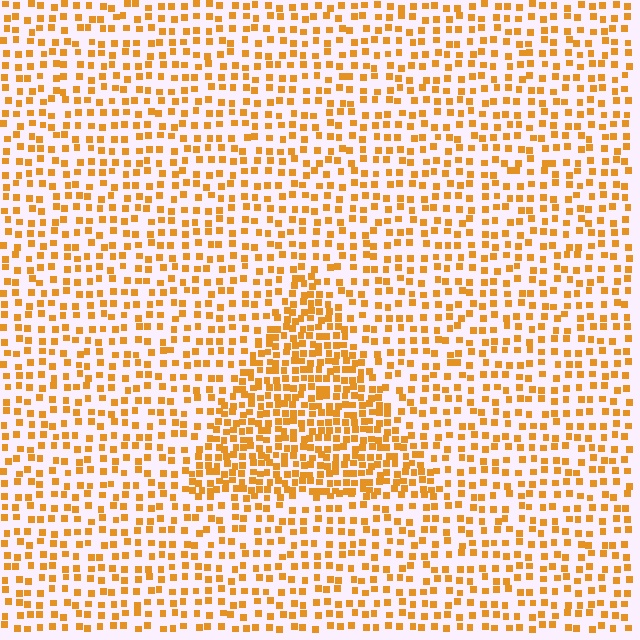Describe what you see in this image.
The image contains small orange elements arranged at two different densities. A triangle-shaped region is visible where the elements are more densely packed than the surrounding area.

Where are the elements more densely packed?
The elements are more densely packed inside the triangle boundary.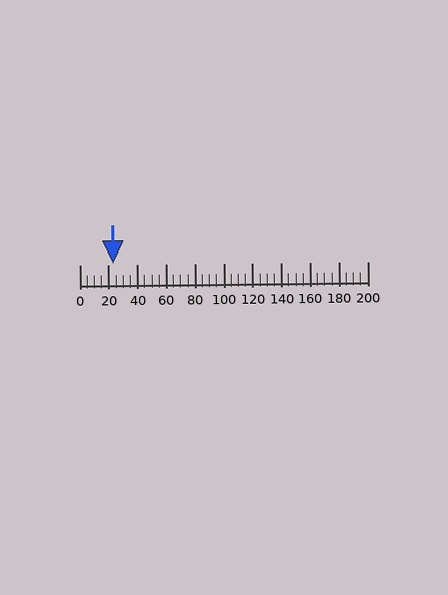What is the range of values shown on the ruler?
The ruler shows values from 0 to 200.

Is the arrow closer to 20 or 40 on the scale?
The arrow is closer to 20.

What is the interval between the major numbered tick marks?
The major tick marks are spaced 20 units apart.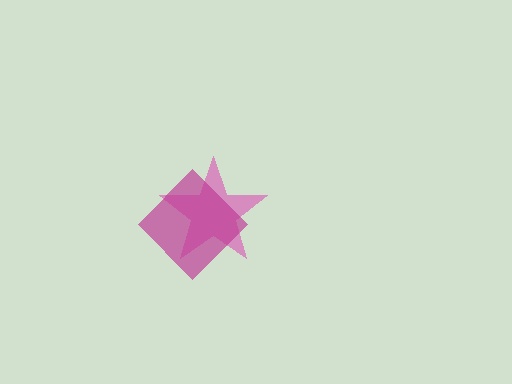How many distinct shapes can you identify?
There are 2 distinct shapes: a pink star, a magenta diamond.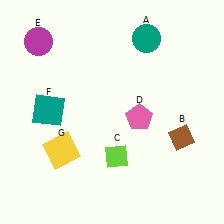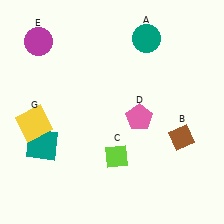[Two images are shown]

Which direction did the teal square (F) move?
The teal square (F) moved down.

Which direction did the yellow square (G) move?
The yellow square (G) moved left.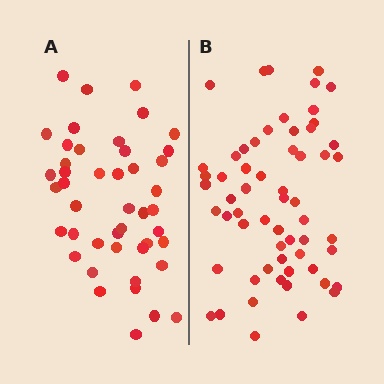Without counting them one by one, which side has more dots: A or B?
Region B (the right region) has more dots.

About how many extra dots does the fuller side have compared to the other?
Region B has approximately 15 more dots than region A.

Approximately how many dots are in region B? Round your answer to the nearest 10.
About 60 dots.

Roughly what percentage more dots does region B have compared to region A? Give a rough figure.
About 35% more.